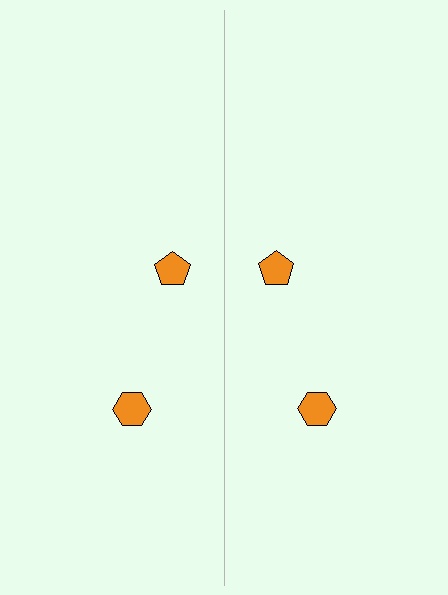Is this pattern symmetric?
Yes, this pattern has bilateral (reflection) symmetry.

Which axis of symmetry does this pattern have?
The pattern has a vertical axis of symmetry running through the center of the image.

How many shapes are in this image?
There are 4 shapes in this image.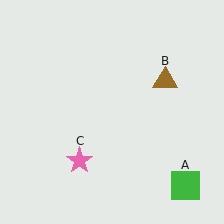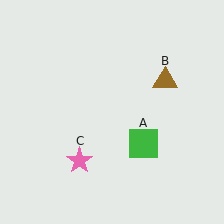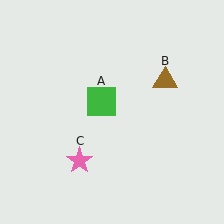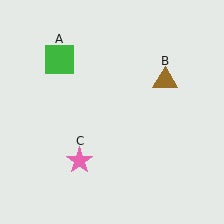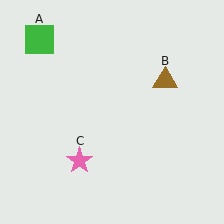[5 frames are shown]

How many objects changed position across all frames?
1 object changed position: green square (object A).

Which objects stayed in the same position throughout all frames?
Brown triangle (object B) and pink star (object C) remained stationary.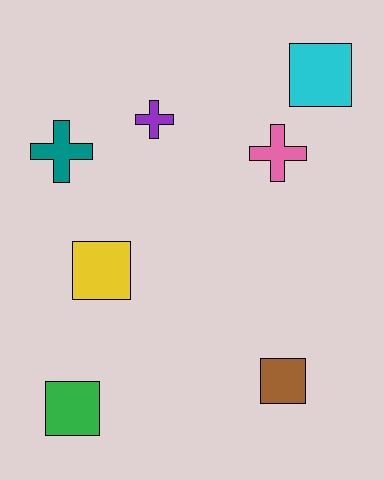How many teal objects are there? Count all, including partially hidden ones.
There is 1 teal object.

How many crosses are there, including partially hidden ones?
There are 3 crosses.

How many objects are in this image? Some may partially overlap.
There are 7 objects.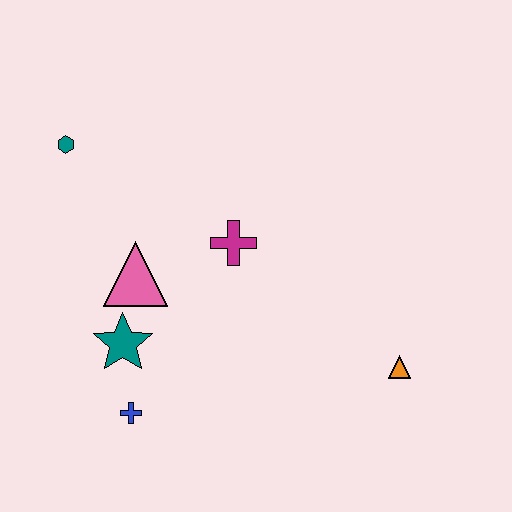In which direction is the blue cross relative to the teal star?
The blue cross is below the teal star.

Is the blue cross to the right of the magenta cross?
No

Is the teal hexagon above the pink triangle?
Yes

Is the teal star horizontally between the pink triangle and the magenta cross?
No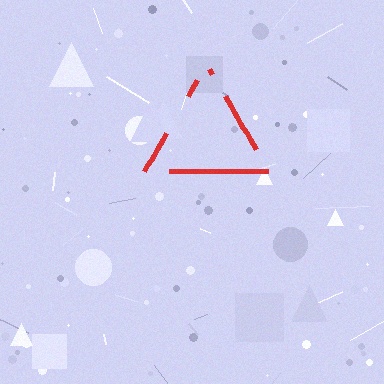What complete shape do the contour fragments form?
The contour fragments form a triangle.